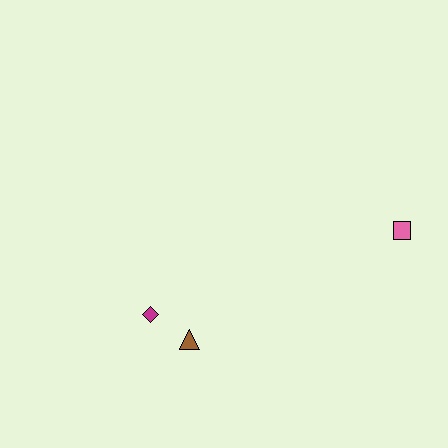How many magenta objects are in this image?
There is 1 magenta object.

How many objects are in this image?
There are 3 objects.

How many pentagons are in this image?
There are no pentagons.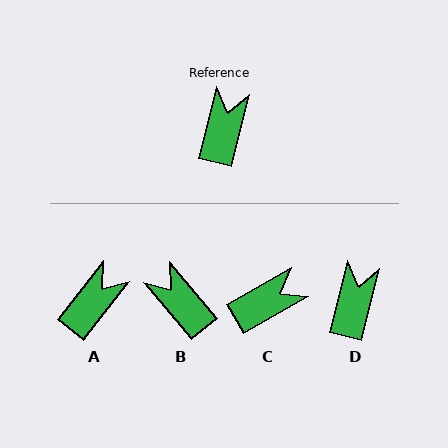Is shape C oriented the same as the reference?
No, it is off by about 46 degrees.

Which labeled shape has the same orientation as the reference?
D.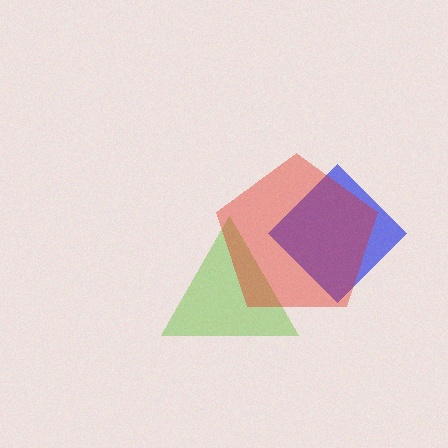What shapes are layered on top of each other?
The layered shapes are: a blue diamond, a lime triangle, a red pentagon.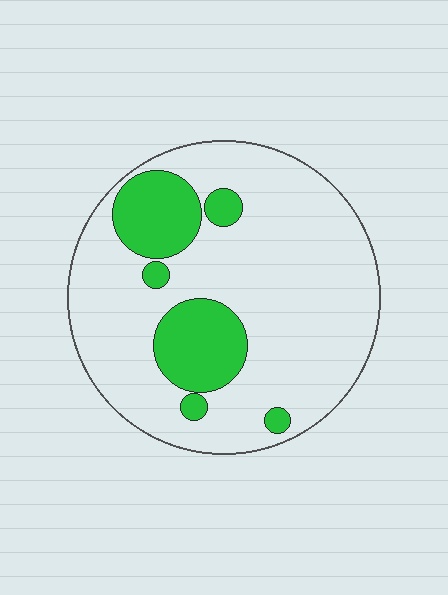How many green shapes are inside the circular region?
6.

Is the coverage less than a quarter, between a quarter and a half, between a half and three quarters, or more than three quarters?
Less than a quarter.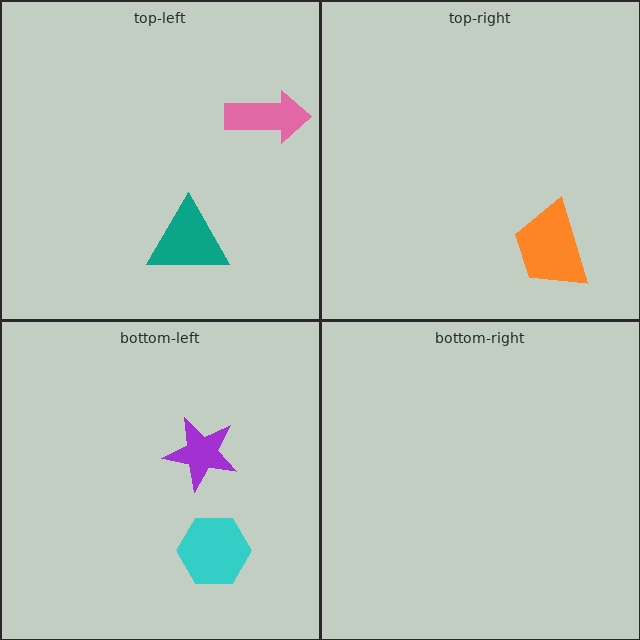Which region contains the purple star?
The bottom-left region.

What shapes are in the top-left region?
The pink arrow, the teal triangle.